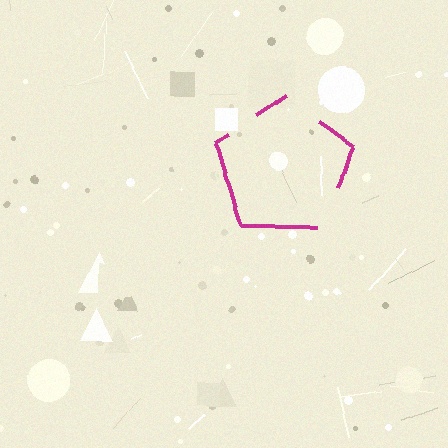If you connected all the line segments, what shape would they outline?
They would outline a pentagon.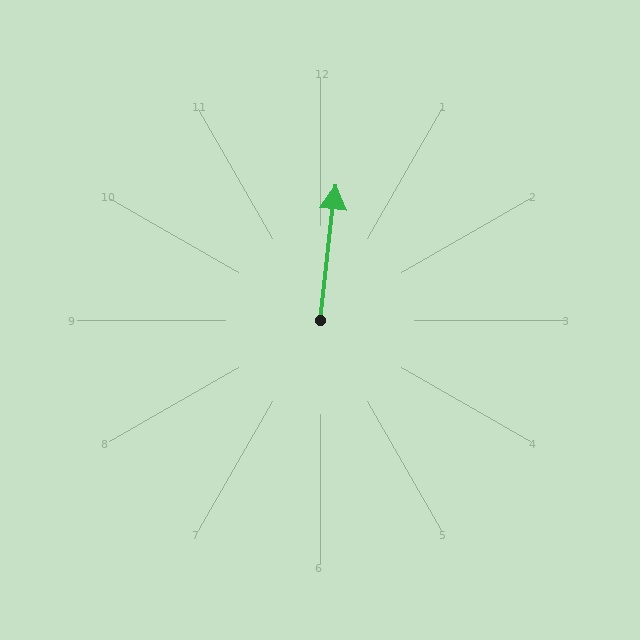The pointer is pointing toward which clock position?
Roughly 12 o'clock.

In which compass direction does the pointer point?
North.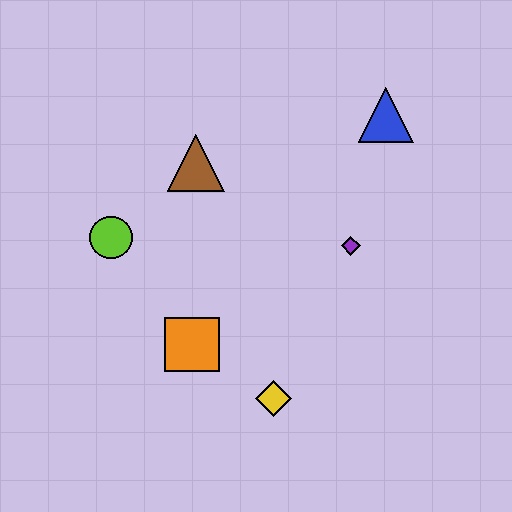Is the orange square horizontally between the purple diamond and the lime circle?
Yes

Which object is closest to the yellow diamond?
The orange square is closest to the yellow diamond.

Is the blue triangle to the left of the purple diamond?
No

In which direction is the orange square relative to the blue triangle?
The orange square is below the blue triangle.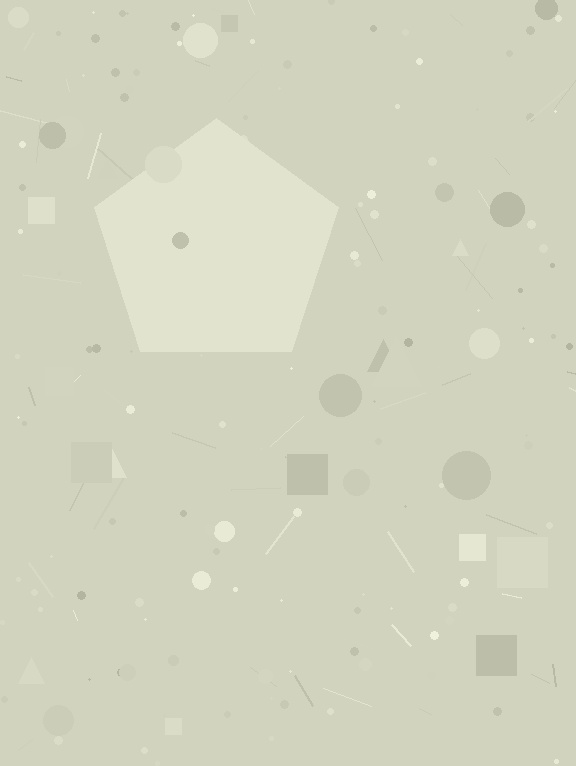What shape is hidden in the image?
A pentagon is hidden in the image.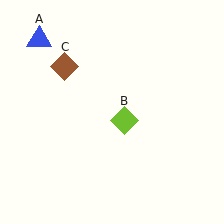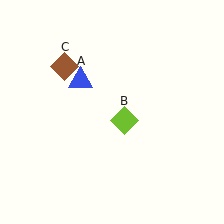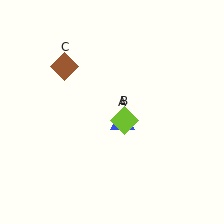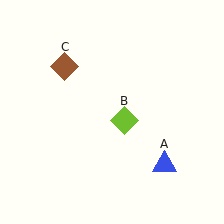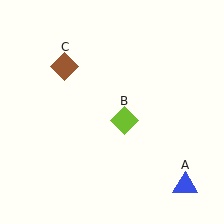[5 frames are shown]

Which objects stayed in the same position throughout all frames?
Lime diamond (object B) and brown diamond (object C) remained stationary.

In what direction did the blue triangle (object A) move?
The blue triangle (object A) moved down and to the right.